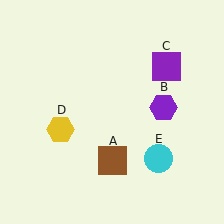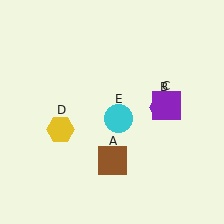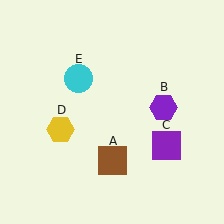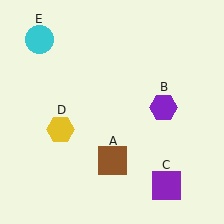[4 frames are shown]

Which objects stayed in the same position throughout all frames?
Brown square (object A) and purple hexagon (object B) and yellow hexagon (object D) remained stationary.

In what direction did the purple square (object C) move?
The purple square (object C) moved down.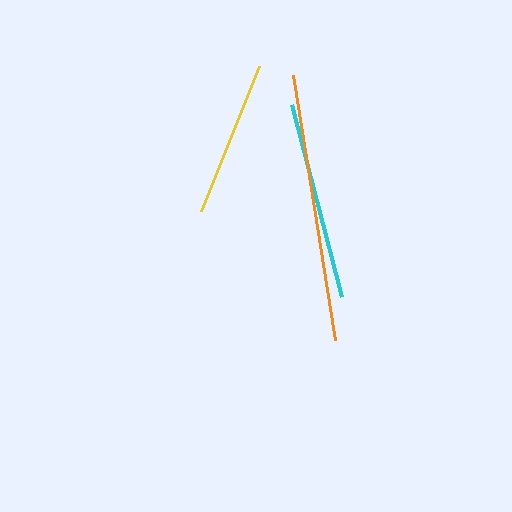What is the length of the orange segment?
The orange segment is approximately 269 pixels long.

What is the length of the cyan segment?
The cyan segment is approximately 198 pixels long.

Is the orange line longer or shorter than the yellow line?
The orange line is longer than the yellow line.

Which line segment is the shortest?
The yellow line is the shortest at approximately 156 pixels.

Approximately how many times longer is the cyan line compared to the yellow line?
The cyan line is approximately 1.3 times the length of the yellow line.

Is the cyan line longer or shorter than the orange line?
The orange line is longer than the cyan line.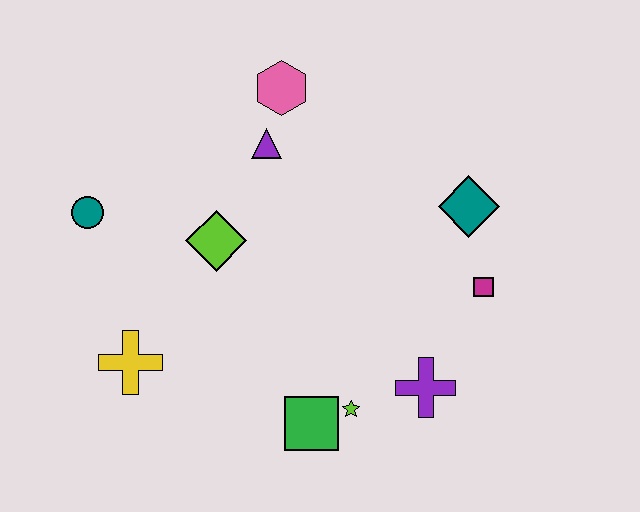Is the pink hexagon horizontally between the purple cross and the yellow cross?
Yes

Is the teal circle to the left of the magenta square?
Yes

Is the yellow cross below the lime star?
No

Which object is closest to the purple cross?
The lime star is closest to the purple cross.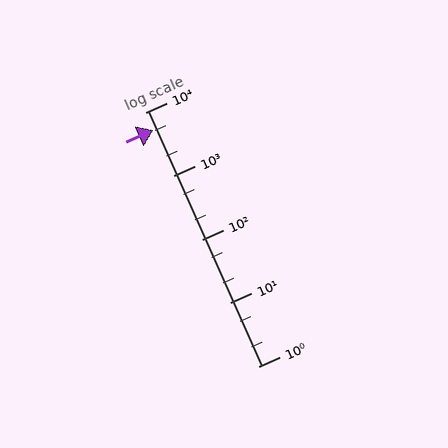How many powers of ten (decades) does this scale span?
The scale spans 4 decades, from 1 to 10000.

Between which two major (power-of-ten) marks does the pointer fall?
The pointer is between 1000 and 10000.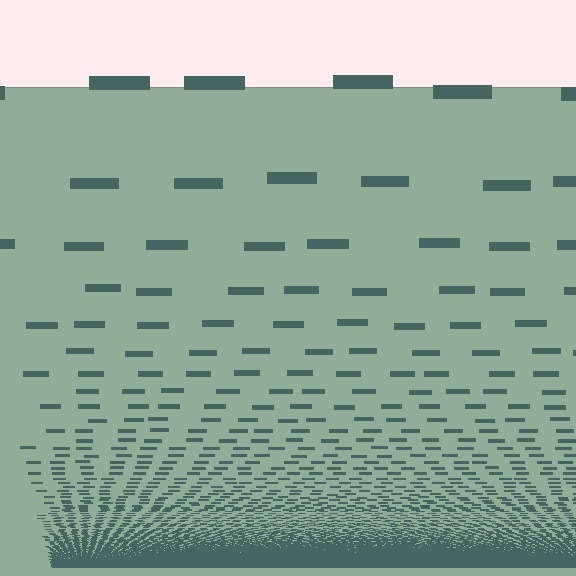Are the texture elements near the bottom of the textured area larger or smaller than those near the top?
Smaller. The gradient is inverted — elements near the bottom are smaller and denser.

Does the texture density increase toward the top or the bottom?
Density increases toward the bottom.